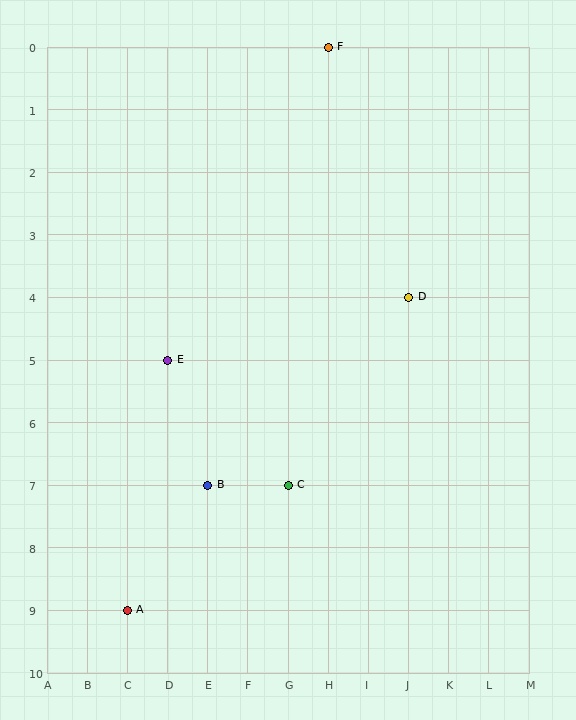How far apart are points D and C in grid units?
Points D and C are 3 columns and 3 rows apart (about 4.2 grid units diagonally).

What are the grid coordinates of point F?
Point F is at grid coordinates (H, 0).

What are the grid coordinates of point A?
Point A is at grid coordinates (C, 9).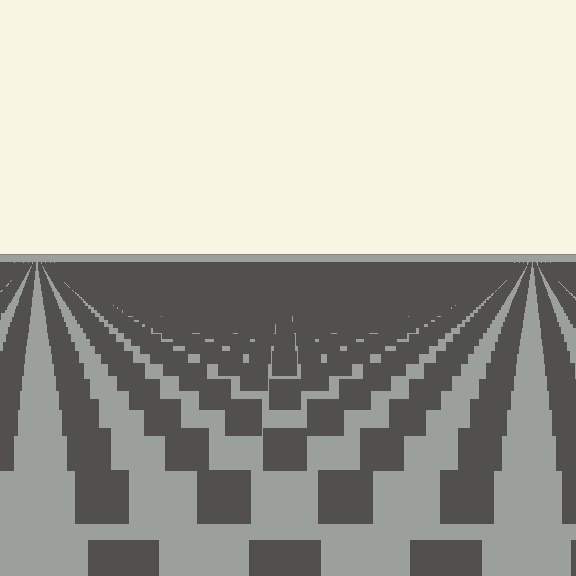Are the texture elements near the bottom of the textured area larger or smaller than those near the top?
Larger. Near the bottom, elements are closer to the viewer and appear at a bigger on-screen size.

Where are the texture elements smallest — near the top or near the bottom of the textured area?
Near the top.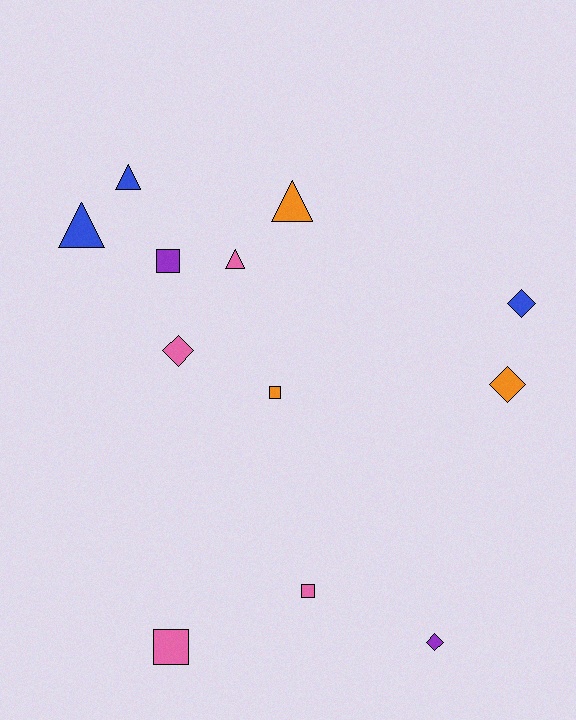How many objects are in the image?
There are 12 objects.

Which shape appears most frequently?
Triangle, with 4 objects.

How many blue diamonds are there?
There is 1 blue diamond.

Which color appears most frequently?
Pink, with 4 objects.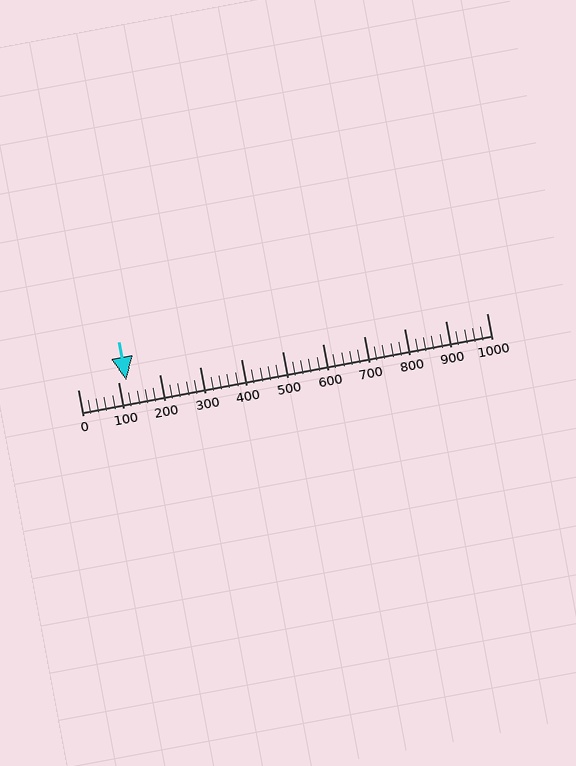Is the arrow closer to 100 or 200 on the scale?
The arrow is closer to 100.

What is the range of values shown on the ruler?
The ruler shows values from 0 to 1000.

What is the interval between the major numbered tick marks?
The major tick marks are spaced 100 units apart.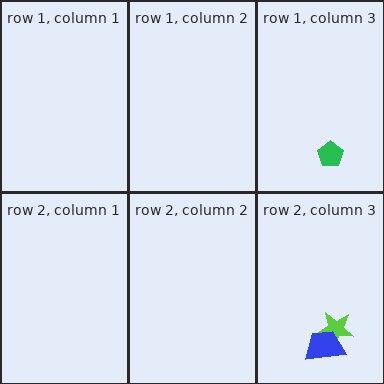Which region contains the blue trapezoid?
The row 2, column 3 region.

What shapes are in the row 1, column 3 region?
The green pentagon.